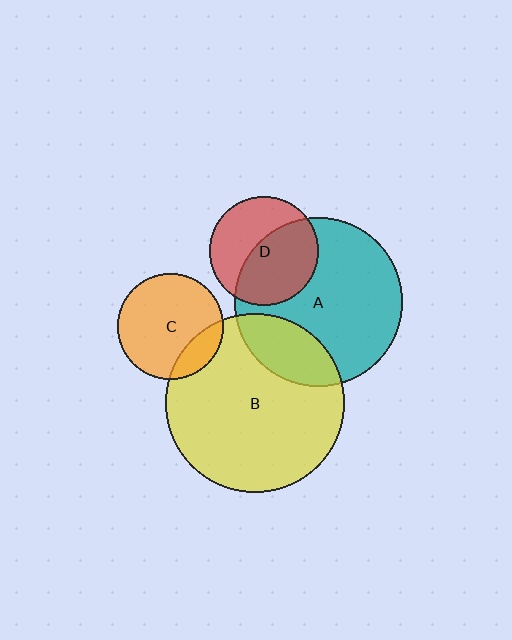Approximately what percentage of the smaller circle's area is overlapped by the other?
Approximately 15%.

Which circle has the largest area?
Circle B (yellow).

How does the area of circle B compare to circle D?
Approximately 2.7 times.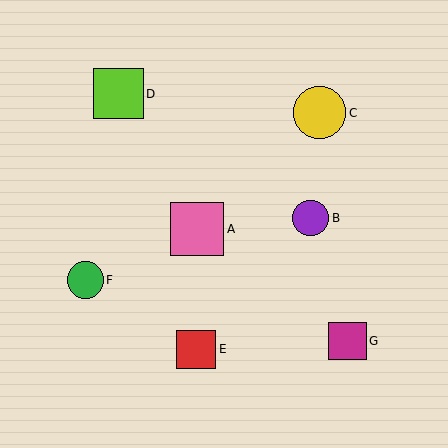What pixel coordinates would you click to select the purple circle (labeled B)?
Click at (311, 218) to select the purple circle B.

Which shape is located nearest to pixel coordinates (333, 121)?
The yellow circle (labeled C) at (320, 113) is nearest to that location.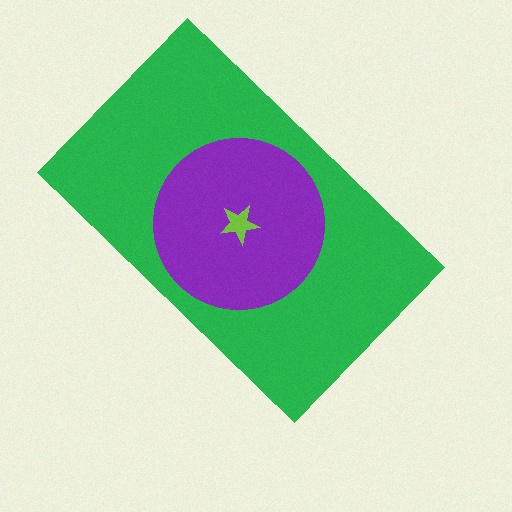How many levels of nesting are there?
3.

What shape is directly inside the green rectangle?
The purple circle.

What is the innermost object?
The lime star.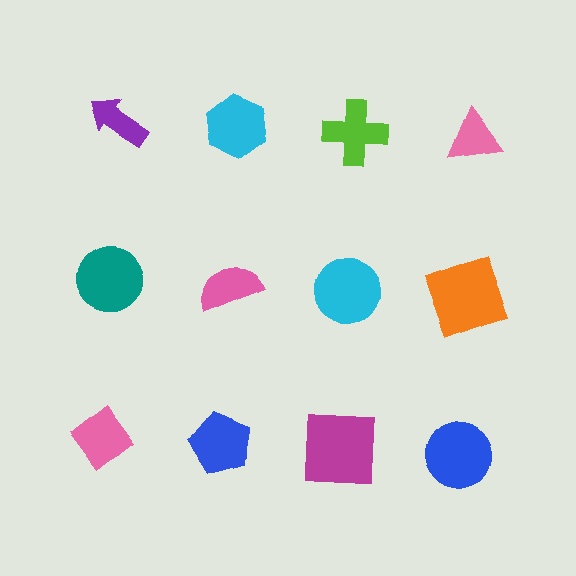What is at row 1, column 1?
A purple arrow.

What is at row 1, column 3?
A lime cross.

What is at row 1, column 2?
A cyan hexagon.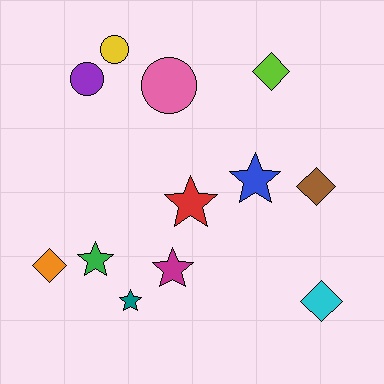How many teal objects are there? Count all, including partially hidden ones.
There is 1 teal object.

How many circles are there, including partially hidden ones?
There are 3 circles.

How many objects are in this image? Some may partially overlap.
There are 12 objects.